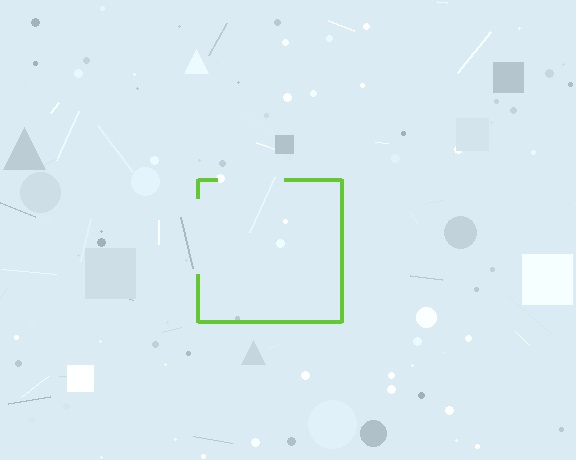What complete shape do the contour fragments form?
The contour fragments form a square.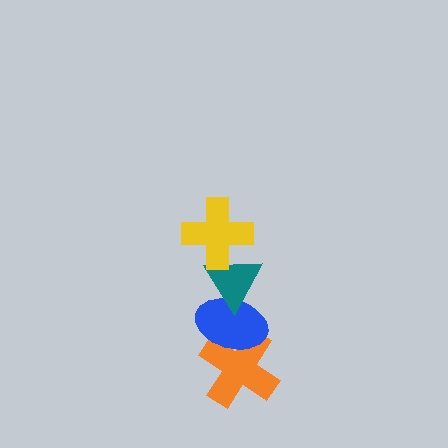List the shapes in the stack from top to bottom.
From top to bottom: the yellow cross, the teal triangle, the blue ellipse, the orange cross.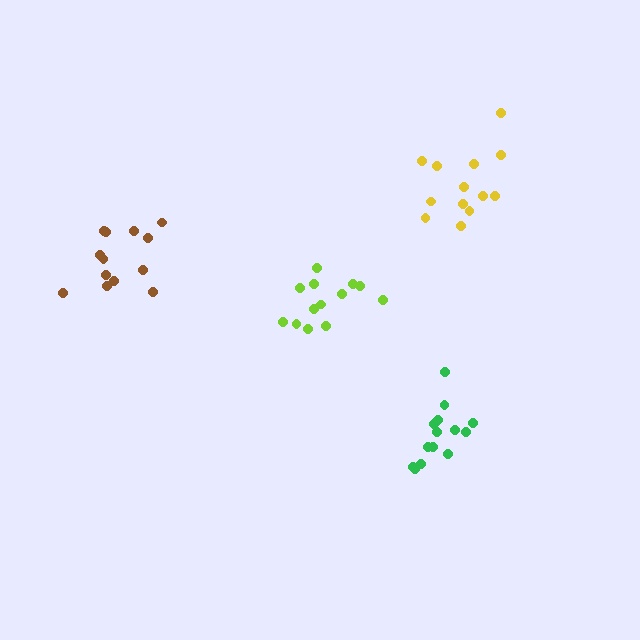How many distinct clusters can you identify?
There are 4 distinct clusters.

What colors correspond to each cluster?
The clusters are colored: lime, yellow, green, brown.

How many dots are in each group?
Group 1: 13 dots, Group 2: 13 dots, Group 3: 14 dots, Group 4: 13 dots (53 total).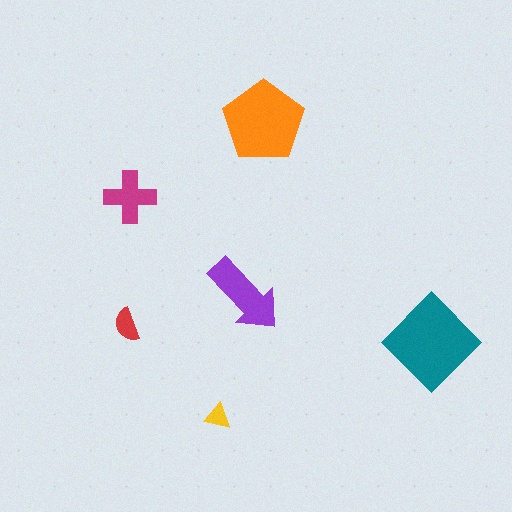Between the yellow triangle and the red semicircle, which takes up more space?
The red semicircle.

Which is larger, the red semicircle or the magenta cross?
The magenta cross.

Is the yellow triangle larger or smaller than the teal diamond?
Smaller.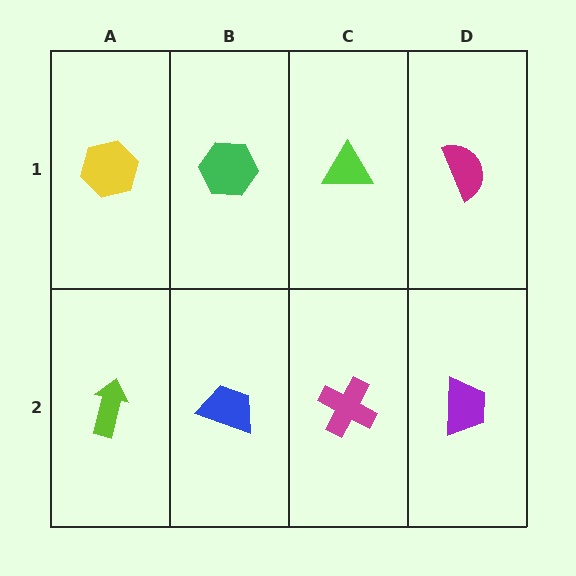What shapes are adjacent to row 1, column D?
A purple trapezoid (row 2, column D), a lime triangle (row 1, column C).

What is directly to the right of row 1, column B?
A lime triangle.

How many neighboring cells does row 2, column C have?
3.